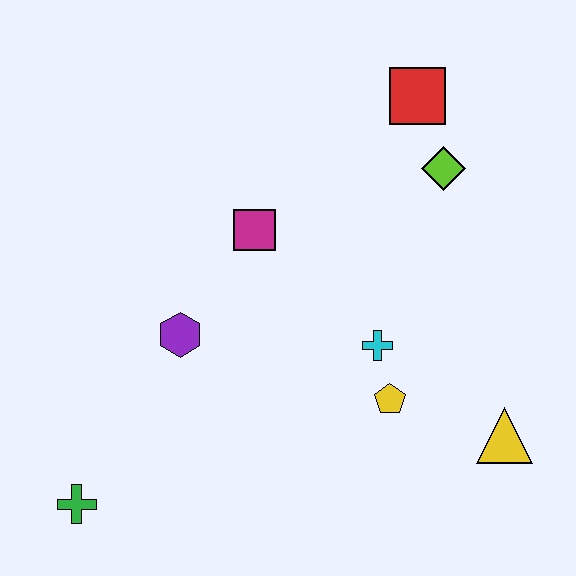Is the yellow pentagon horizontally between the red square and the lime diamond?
No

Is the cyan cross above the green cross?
Yes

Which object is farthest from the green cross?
The red square is farthest from the green cross.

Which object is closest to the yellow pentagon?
The cyan cross is closest to the yellow pentagon.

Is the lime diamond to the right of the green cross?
Yes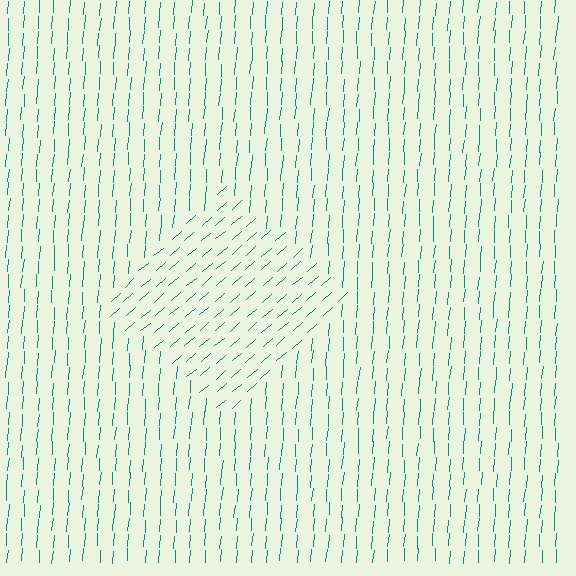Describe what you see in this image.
The image is filled with small teal line segments. A diamond region in the image has lines oriented differently from the surrounding lines, creating a visible texture boundary.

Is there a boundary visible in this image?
Yes, there is a texture boundary formed by a change in line orientation.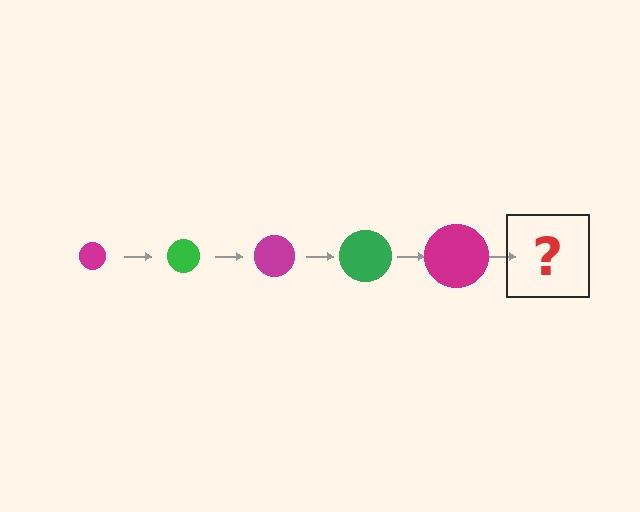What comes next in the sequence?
The next element should be a green circle, larger than the previous one.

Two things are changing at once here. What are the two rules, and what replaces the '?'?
The two rules are that the circle grows larger each step and the color cycles through magenta and green. The '?' should be a green circle, larger than the previous one.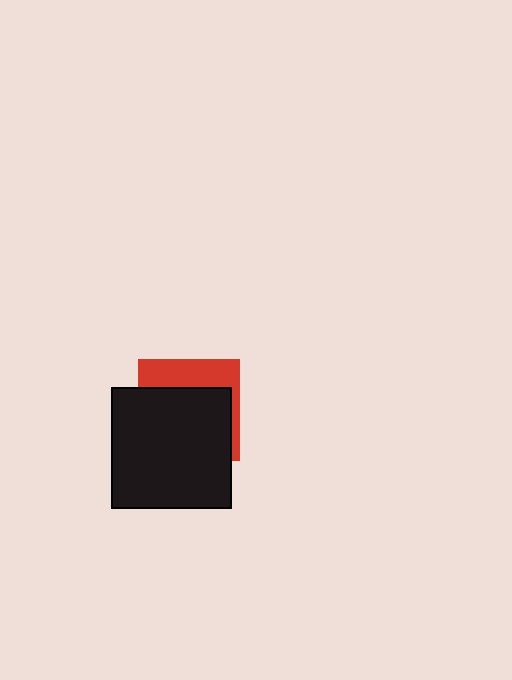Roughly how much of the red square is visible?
A small part of it is visible (roughly 33%).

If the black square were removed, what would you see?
You would see the complete red square.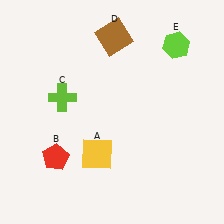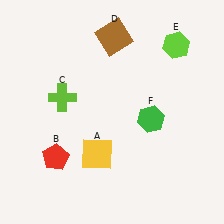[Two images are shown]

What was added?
A green hexagon (F) was added in Image 2.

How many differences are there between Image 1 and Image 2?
There is 1 difference between the two images.